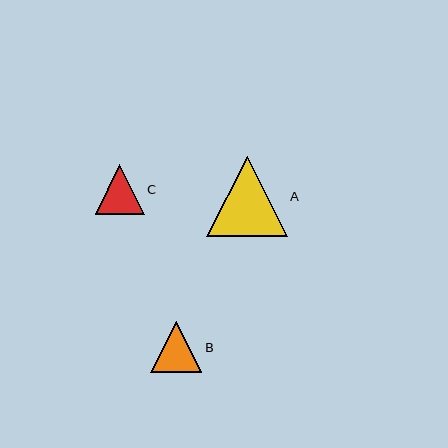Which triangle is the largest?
Triangle A is the largest with a size of approximately 81 pixels.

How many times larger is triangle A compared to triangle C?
Triangle A is approximately 1.6 times the size of triangle C.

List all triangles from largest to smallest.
From largest to smallest: A, B, C.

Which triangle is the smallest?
Triangle C is the smallest with a size of approximately 49 pixels.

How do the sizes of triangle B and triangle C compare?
Triangle B and triangle C are approximately the same size.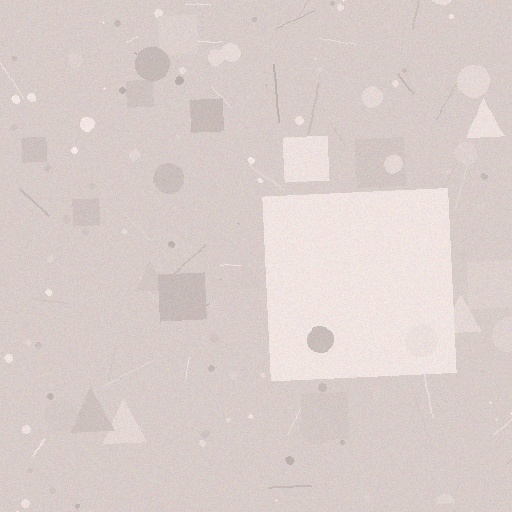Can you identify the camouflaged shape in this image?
The camouflaged shape is a square.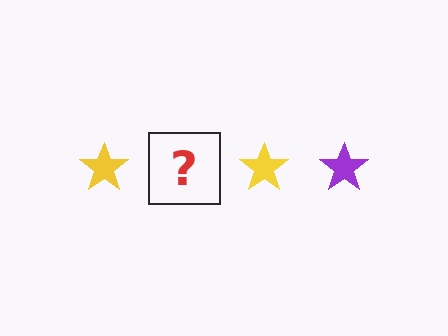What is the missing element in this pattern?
The missing element is a purple star.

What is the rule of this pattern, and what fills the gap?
The rule is that the pattern cycles through yellow, purple stars. The gap should be filled with a purple star.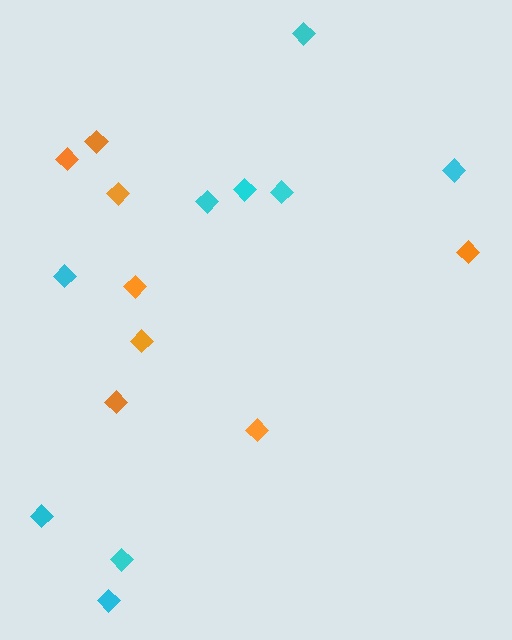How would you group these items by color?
There are 2 groups: one group of cyan diamonds (9) and one group of orange diamonds (8).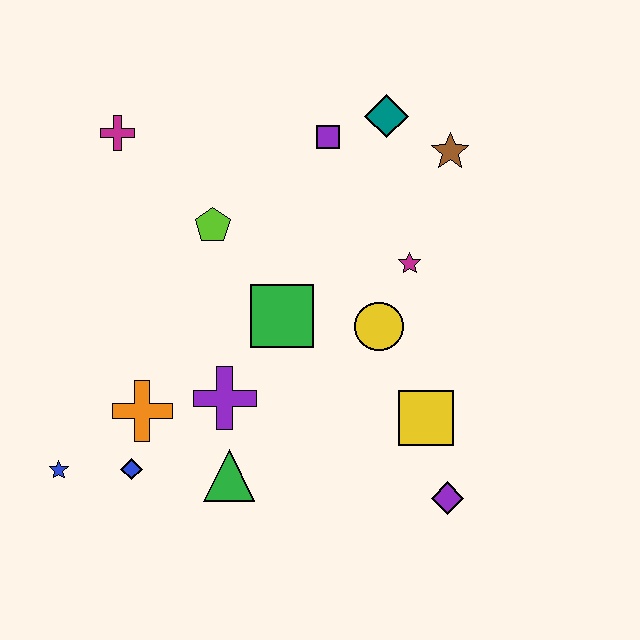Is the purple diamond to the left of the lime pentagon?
No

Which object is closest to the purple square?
The teal diamond is closest to the purple square.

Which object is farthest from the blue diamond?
The brown star is farthest from the blue diamond.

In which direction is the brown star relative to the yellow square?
The brown star is above the yellow square.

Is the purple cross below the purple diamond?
No